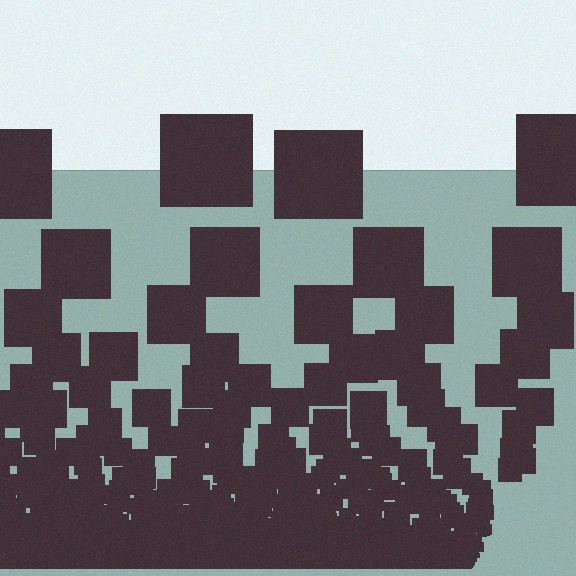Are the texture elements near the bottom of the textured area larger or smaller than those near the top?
Smaller. The gradient is inverted — elements near the bottom are smaller and denser.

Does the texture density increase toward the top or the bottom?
Density increases toward the bottom.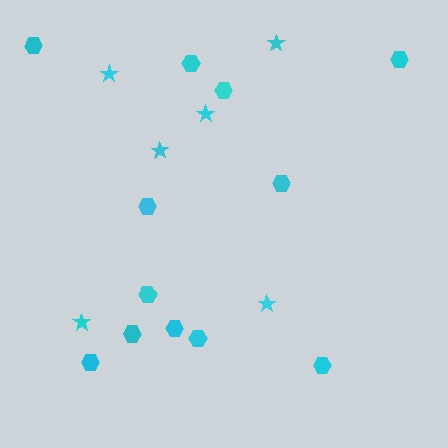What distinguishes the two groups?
There are 2 groups: one group of stars (6) and one group of hexagons (12).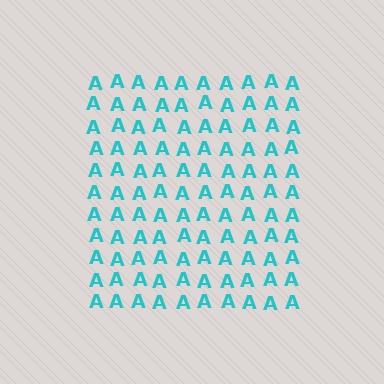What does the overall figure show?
The overall figure shows a square.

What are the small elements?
The small elements are letter A's.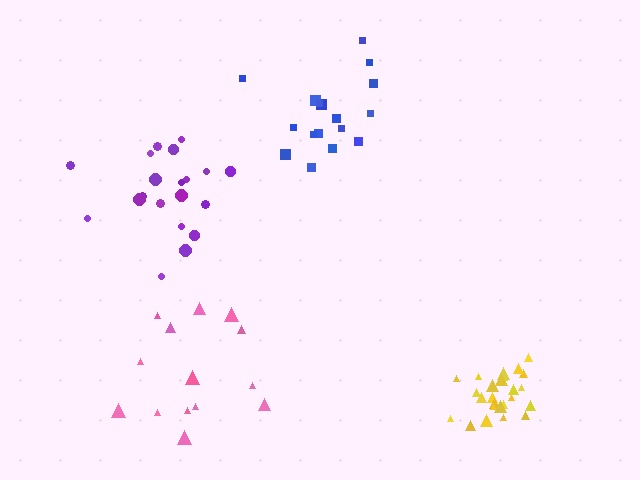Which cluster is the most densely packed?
Yellow.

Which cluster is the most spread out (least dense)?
Pink.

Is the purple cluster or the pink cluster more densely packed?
Purple.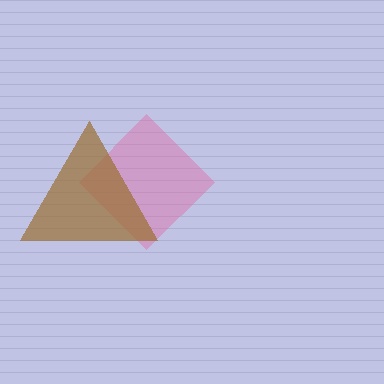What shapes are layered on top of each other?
The layered shapes are: a pink diamond, a brown triangle.